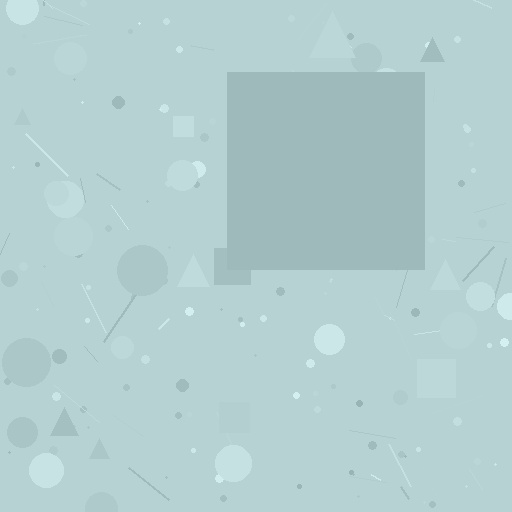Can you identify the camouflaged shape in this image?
The camouflaged shape is a square.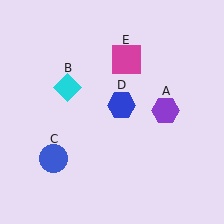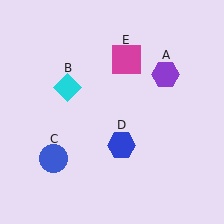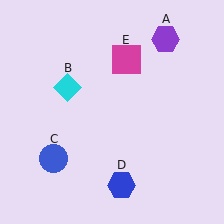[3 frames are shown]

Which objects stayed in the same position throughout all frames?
Cyan diamond (object B) and blue circle (object C) and magenta square (object E) remained stationary.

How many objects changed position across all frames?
2 objects changed position: purple hexagon (object A), blue hexagon (object D).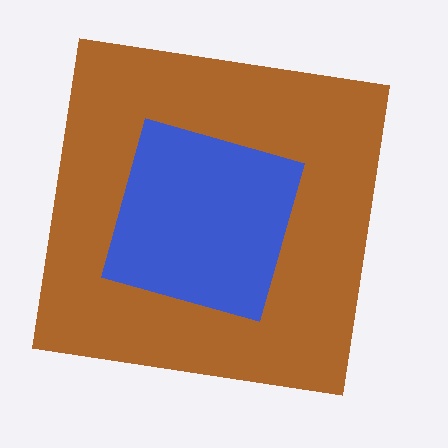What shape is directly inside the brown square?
The blue diamond.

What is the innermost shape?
The blue diamond.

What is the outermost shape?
The brown square.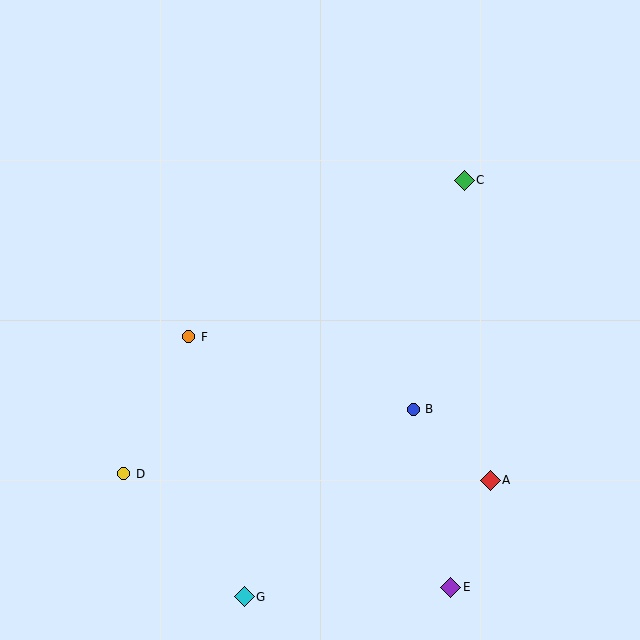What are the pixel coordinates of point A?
Point A is at (490, 480).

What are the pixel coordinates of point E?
Point E is at (451, 587).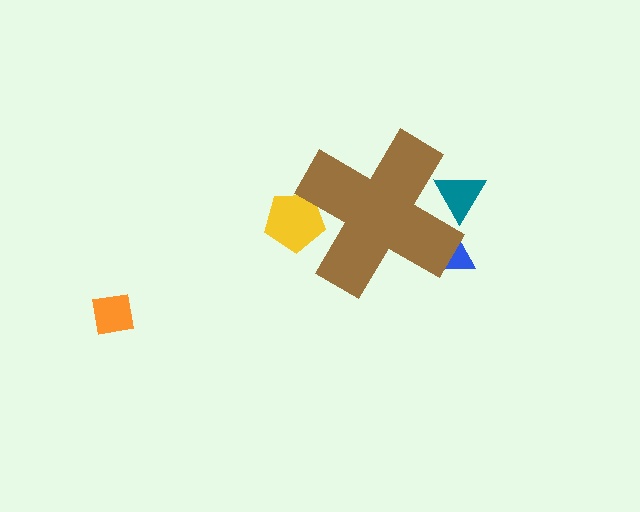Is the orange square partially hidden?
No, the orange square is fully visible.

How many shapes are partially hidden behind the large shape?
3 shapes are partially hidden.